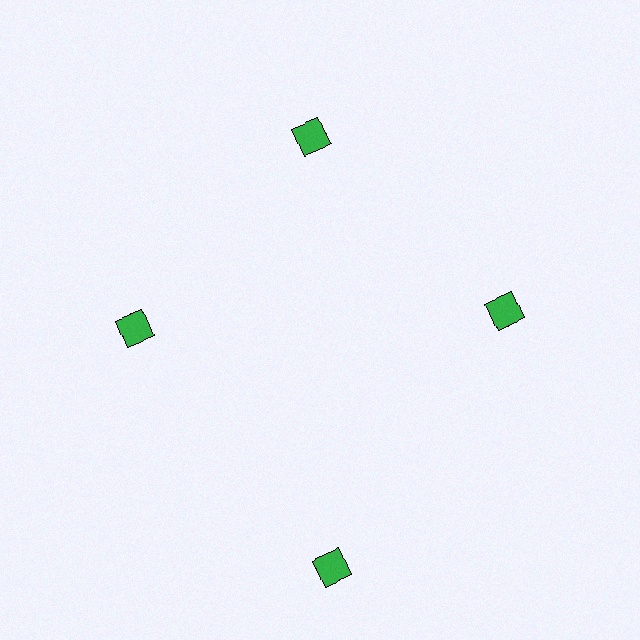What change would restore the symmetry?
The symmetry would be restored by moving it inward, back onto the ring so that all 4 squares sit at equal angles and equal distance from the center.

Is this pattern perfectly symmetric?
No. The 4 green squares are arranged in a ring, but one element near the 6 o'clock position is pushed outward from the center, breaking the 4-fold rotational symmetry.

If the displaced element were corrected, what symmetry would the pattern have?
It would have 4-fold rotational symmetry — the pattern would map onto itself every 90 degrees.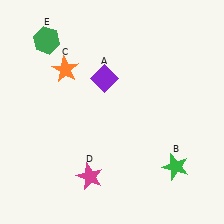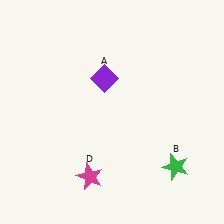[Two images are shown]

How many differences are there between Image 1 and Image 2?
There are 2 differences between the two images.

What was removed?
The green hexagon (E), the orange star (C) were removed in Image 2.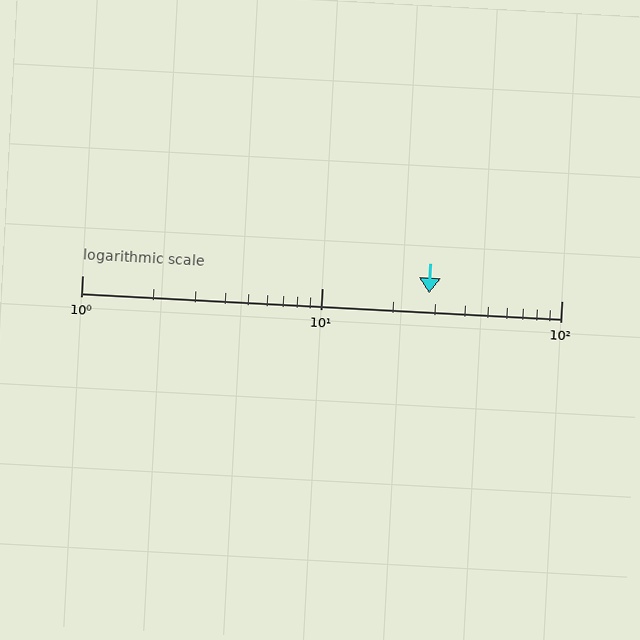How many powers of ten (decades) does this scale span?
The scale spans 2 decades, from 1 to 100.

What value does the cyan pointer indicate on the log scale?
The pointer indicates approximately 28.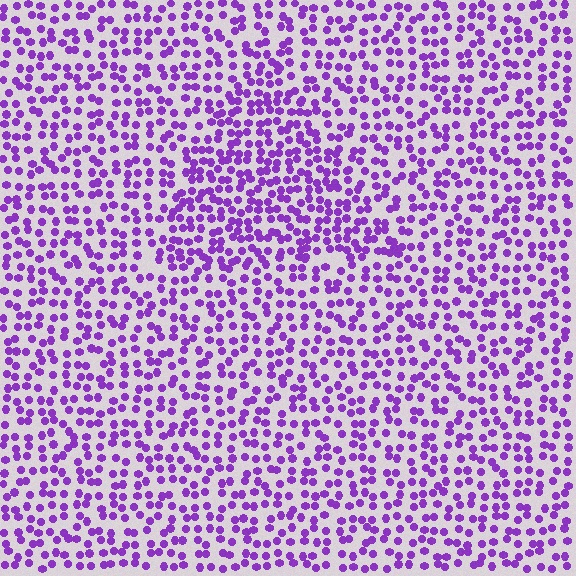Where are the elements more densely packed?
The elements are more densely packed inside the triangle boundary.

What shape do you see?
I see a triangle.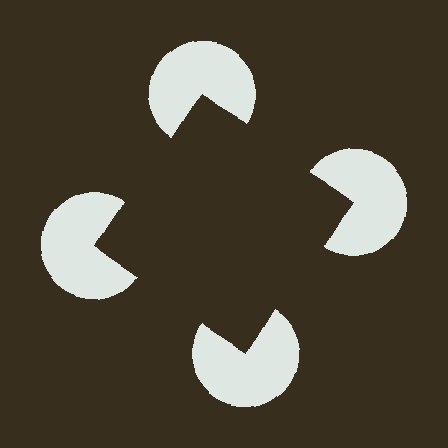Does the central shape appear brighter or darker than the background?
It typically appears slightly darker than the background, even though no actual brightness change is drawn.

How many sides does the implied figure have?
4 sides.